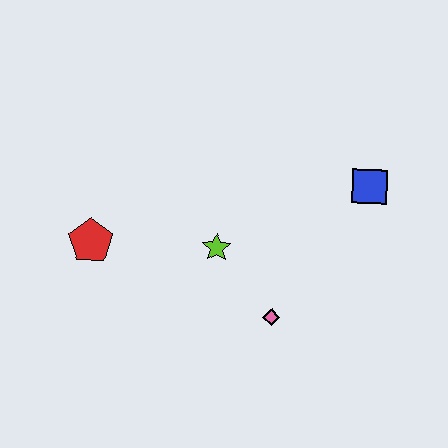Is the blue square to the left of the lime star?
No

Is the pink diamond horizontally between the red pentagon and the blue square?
Yes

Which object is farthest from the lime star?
The blue square is farthest from the lime star.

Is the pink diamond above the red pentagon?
No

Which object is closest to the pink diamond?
The lime star is closest to the pink diamond.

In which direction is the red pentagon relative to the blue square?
The red pentagon is to the left of the blue square.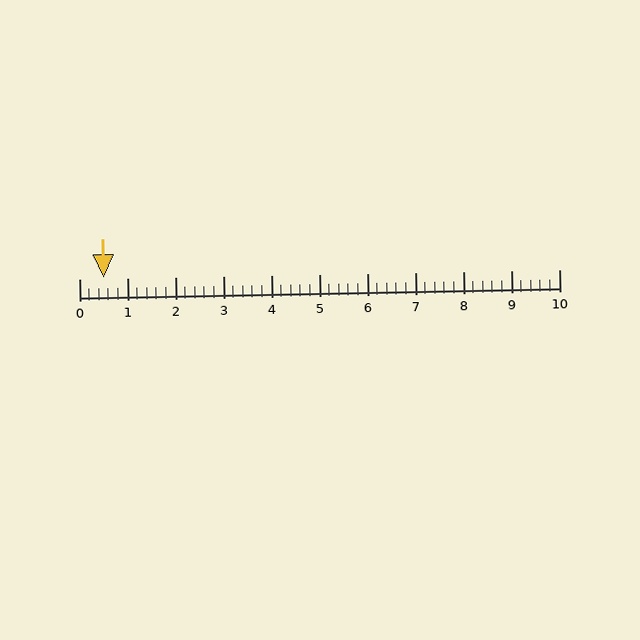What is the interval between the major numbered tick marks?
The major tick marks are spaced 1 units apart.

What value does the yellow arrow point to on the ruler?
The yellow arrow points to approximately 0.5.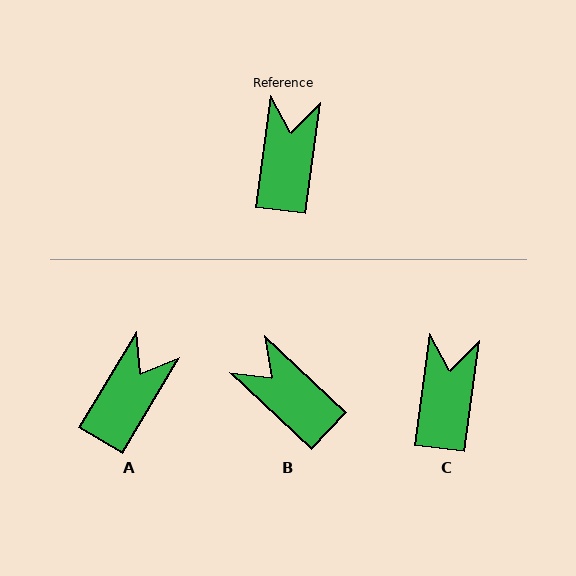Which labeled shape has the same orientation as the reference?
C.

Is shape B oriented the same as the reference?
No, it is off by about 54 degrees.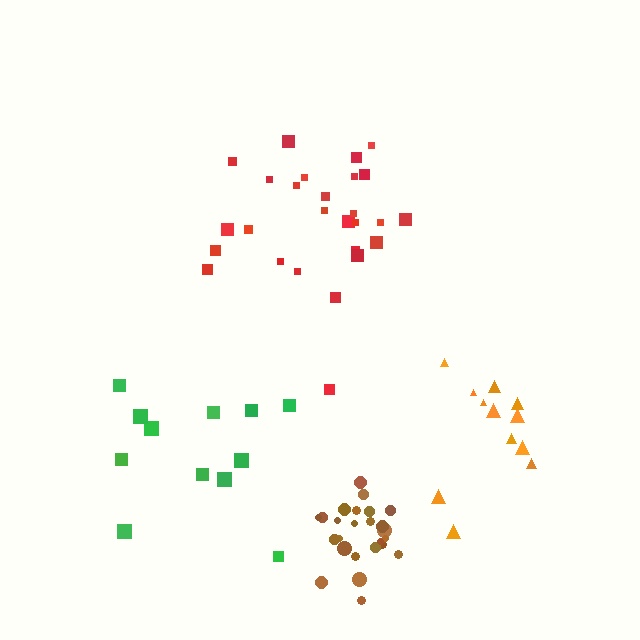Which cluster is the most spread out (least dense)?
Green.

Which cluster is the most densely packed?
Brown.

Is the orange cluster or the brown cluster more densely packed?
Brown.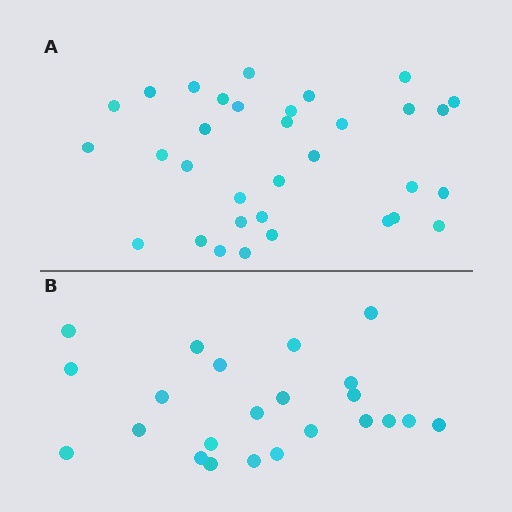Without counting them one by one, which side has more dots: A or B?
Region A (the top region) has more dots.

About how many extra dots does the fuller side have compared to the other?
Region A has roughly 10 or so more dots than region B.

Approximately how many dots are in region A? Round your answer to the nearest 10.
About 30 dots. (The exact count is 33, which rounds to 30.)